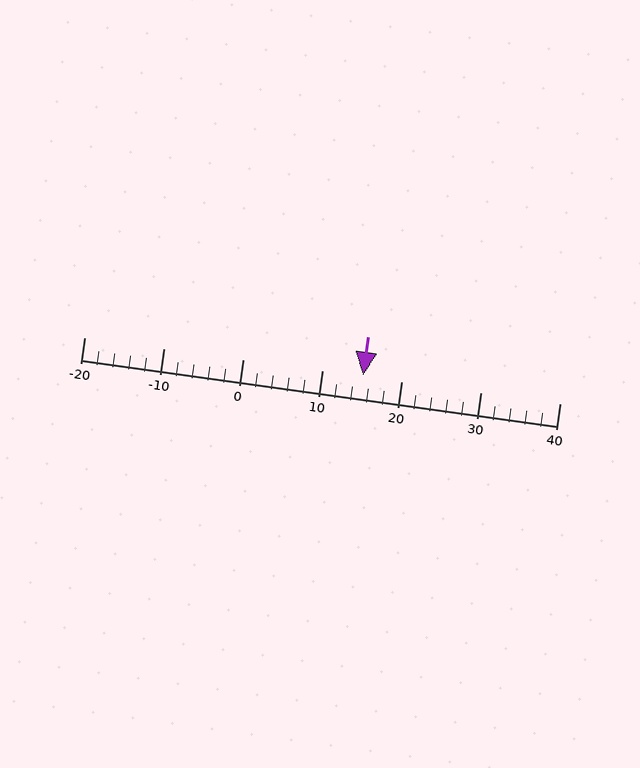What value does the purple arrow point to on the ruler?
The purple arrow points to approximately 15.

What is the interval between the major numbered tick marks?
The major tick marks are spaced 10 units apart.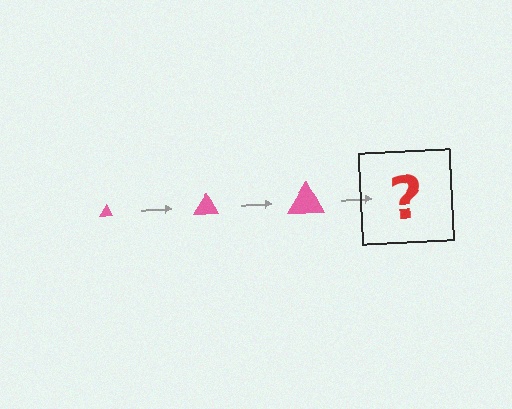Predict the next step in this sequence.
The next step is a pink triangle, larger than the previous one.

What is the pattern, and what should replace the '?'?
The pattern is that the triangle gets progressively larger each step. The '?' should be a pink triangle, larger than the previous one.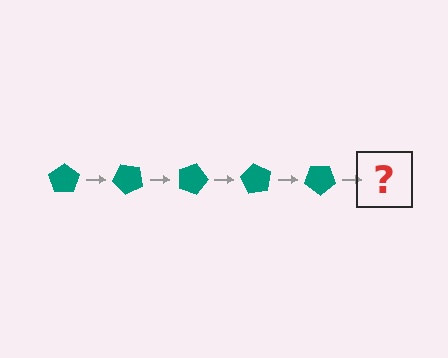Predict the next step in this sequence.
The next step is a teal pentagon rotated 225 degrees.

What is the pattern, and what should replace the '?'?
The pattern is that the pentagon rotates 45 degrees each step. The '?' should be a teal pentagon rotated 225 degrees.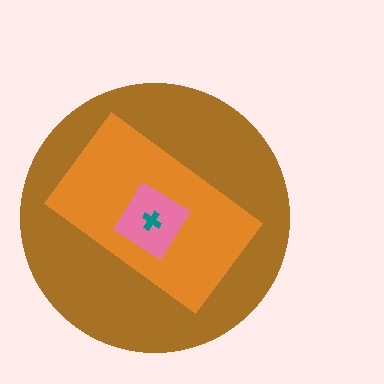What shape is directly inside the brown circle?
The orange rectangle.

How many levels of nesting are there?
4.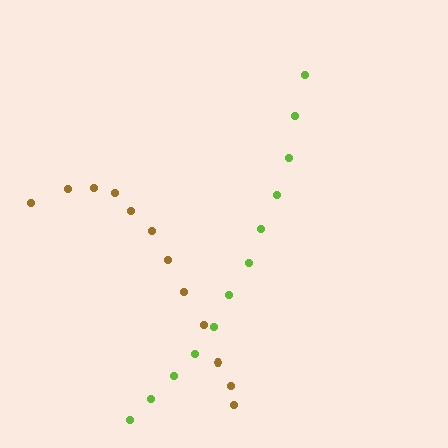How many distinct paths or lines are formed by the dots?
There are 2 distinct paths.